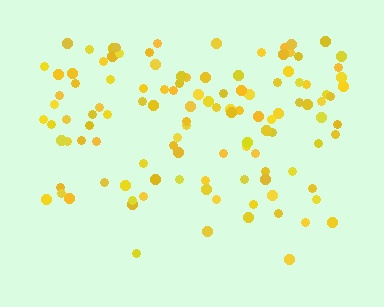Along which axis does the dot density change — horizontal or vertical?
Vertical.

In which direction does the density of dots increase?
From bottom to top, with the top side densest.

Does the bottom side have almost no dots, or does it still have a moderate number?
Still a moderate number, just noticeably fewer than the top.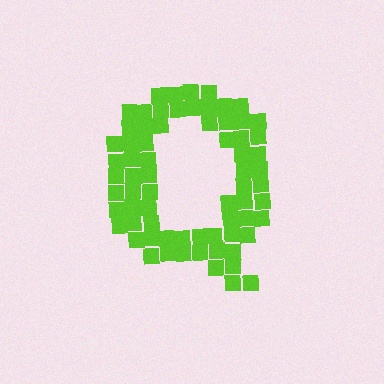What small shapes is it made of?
It is made of small squares.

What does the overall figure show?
The overall figure shows the letter Q.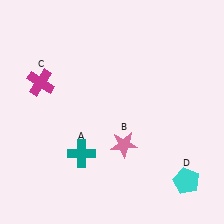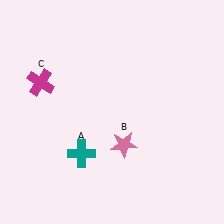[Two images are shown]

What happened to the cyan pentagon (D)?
The cyan pentagon (D) was removed in Image 2. It was in the bottom-right area of Image 1.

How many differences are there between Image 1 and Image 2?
There is 1 difference between the two images.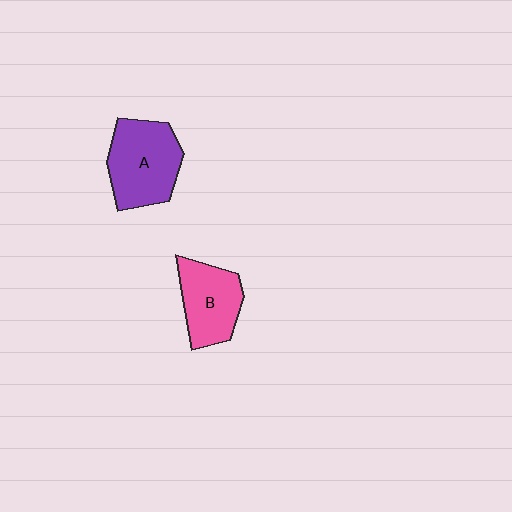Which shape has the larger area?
Shape A (purple).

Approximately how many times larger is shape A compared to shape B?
Approximately 1.3 times.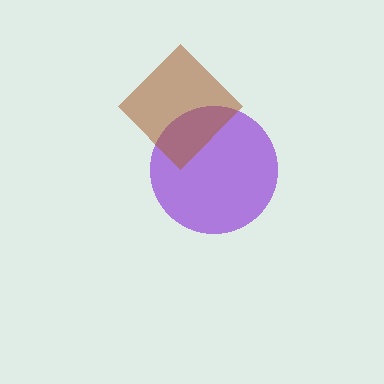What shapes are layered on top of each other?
The layered shapes are: a purple circle, a brown diamond.